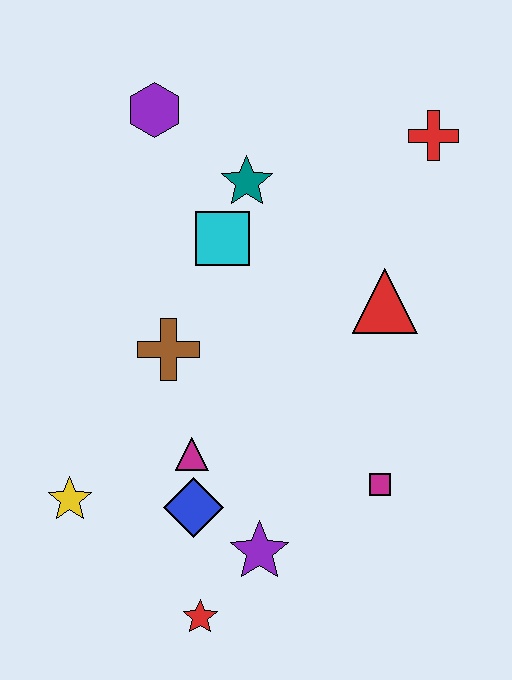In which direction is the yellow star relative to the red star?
The yellow star is to the left of the red star.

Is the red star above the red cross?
No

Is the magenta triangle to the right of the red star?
No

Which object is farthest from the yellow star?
The red cross is farthest from the yellow star.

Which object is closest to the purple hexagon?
The teal star is closest to the purple hexagon.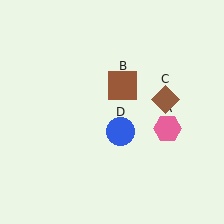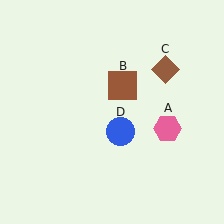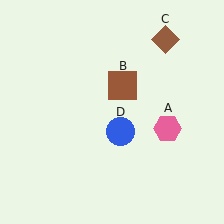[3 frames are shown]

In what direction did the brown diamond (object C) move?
The brown diamond (object C) moved up.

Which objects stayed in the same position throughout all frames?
Pink hexagon (object A) and brown square (object B) and blue circle (object D) remained stationary.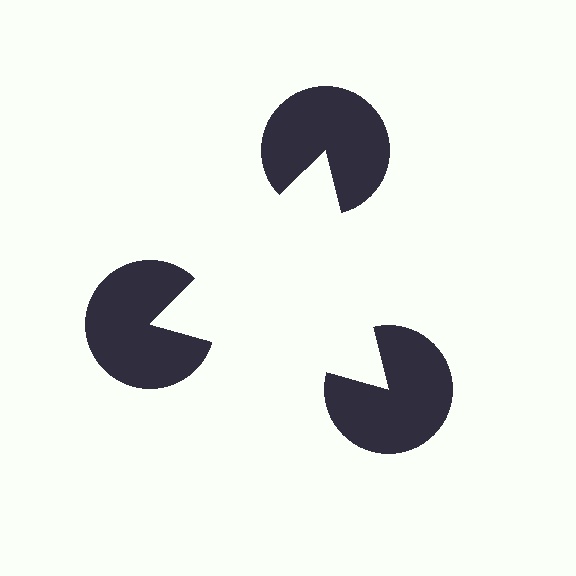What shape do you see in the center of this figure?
An illusory triangle — its edges are inferred from the aligned wedge cuts in the pac-man discs, not physically drawn.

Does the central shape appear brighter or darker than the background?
It typically appears slightly brighter than the background, even though no actual brightness change is drawn.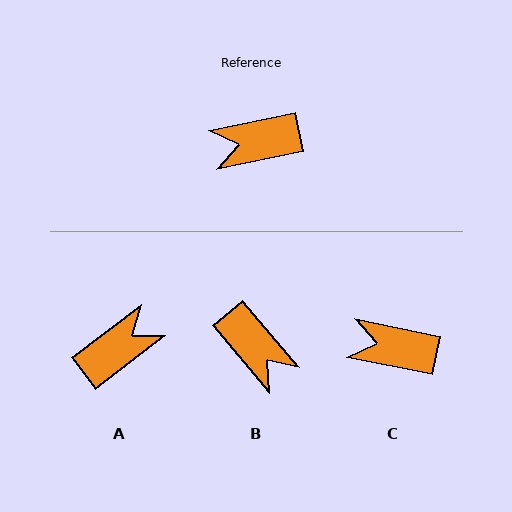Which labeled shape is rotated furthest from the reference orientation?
A, about 155 degrees away.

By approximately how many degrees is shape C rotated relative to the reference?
Approximately 23 degrees clockwise.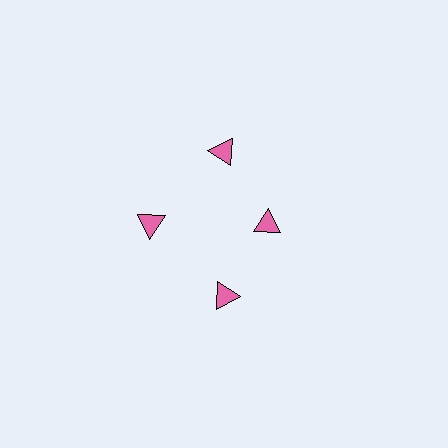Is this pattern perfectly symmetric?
No. The 4 pink triangles are arranged in a ring, but one element near the 3 o'clock position is pulled inward toward the center, breaking the 4-fold rotational symmetry.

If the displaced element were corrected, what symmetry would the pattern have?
It would have 4-fold rotational symmetry — the pattern would map onto itself every 90 degrees.